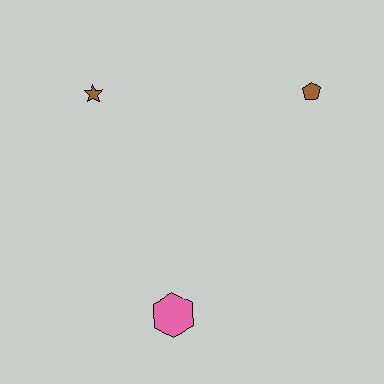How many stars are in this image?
There is 1 star.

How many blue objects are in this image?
There are no blue objects.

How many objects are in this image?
There are 3 objects.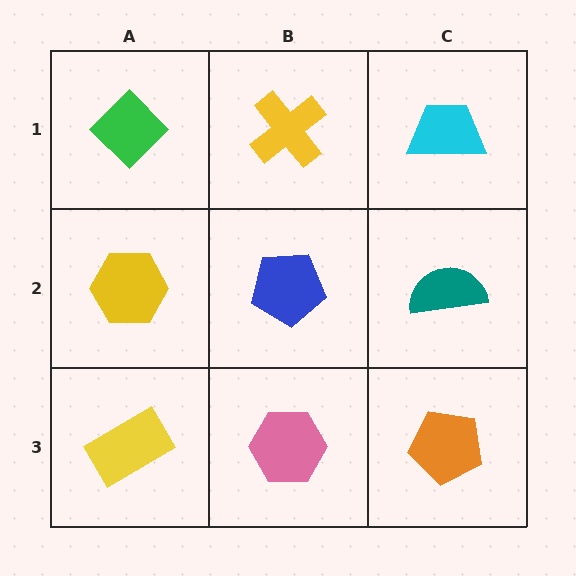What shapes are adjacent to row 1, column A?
A yellow hexagon (row 2, column A), a yellow cross (row 1, column B).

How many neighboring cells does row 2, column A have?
3.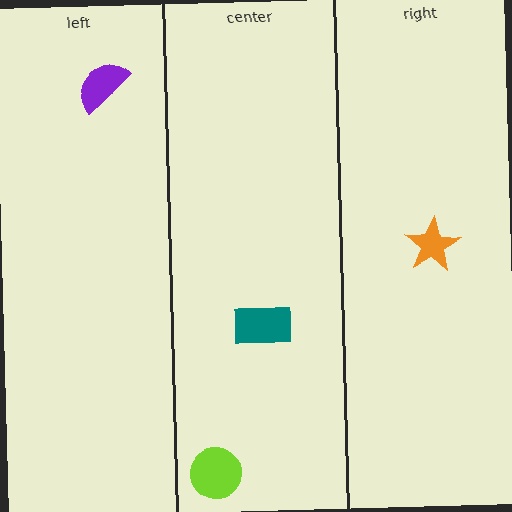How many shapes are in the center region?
2.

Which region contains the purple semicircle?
The left region.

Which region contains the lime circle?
The center region.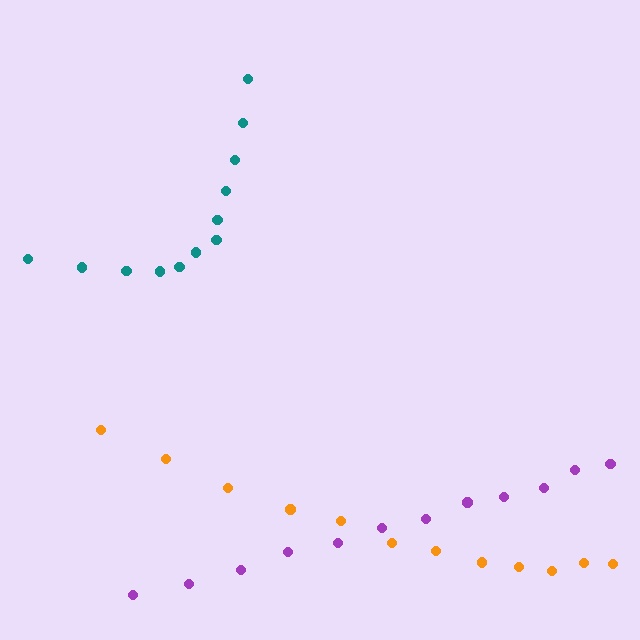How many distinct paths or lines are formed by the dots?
There are 3 distinct paths.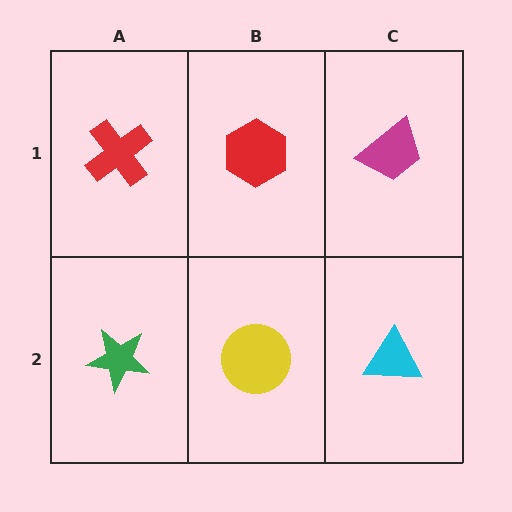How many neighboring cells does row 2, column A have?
2.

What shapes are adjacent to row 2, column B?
A red hexagon (row 1, column B), a green star (row 2, column A), a cyan triangle (row 2, column C).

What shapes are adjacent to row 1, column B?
A yellow circle (row 2, column B), a red cross (row 1, column A), a magenta trapezoid (row 1, column C).